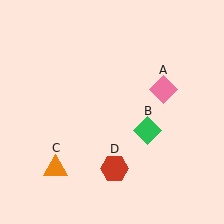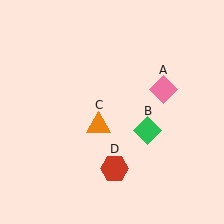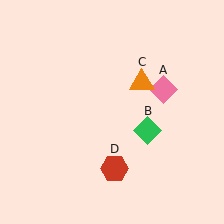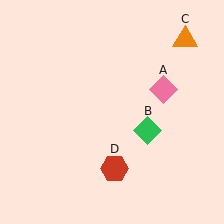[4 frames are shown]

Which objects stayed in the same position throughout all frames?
Pink diamond (object A) and green diamond (object B) and red hexagon (object D) remained stationary.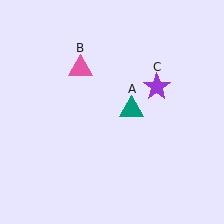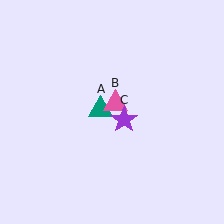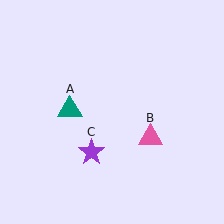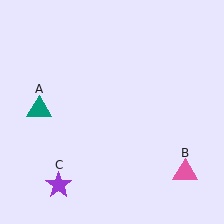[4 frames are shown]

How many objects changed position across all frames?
3 objects changed position: teal triangle (object A), pink triangle (object B), purple star (object C).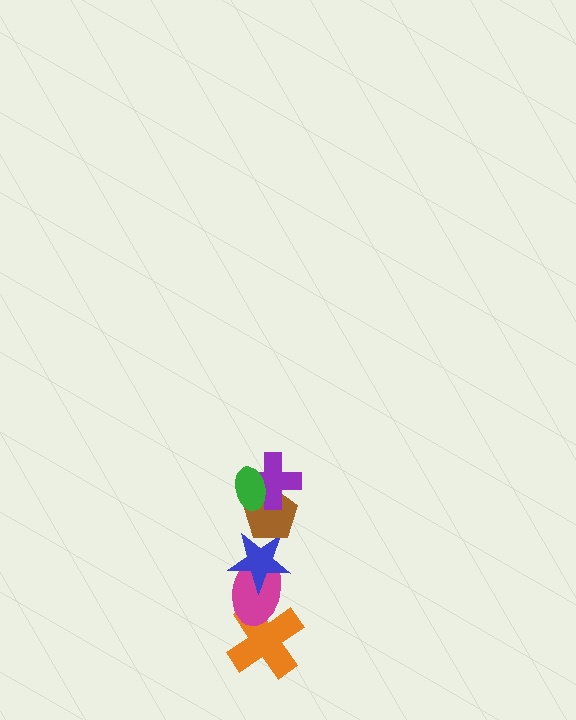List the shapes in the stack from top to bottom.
From top to bottom: the green ellipse, the purple cross, the brown pentagon, the blue star, the magenta ellipse, the orange cross.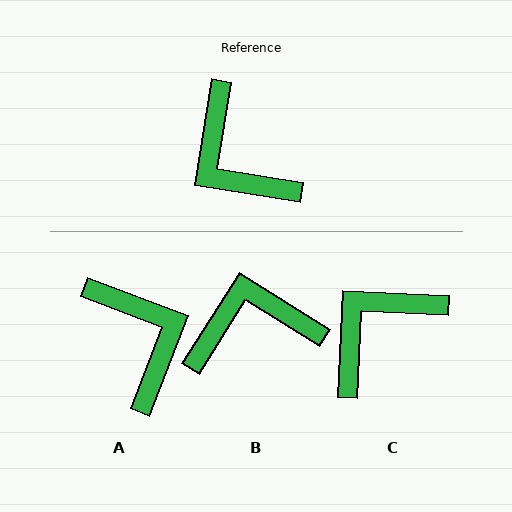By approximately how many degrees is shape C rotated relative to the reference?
Approximately 83 degrees clockwise.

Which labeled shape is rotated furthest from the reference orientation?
A, about 168 degrees away.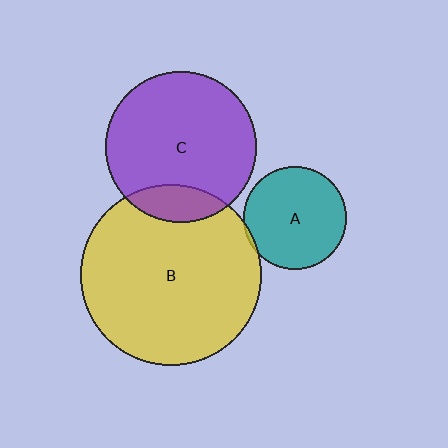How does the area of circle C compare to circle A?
Approximately 2.1 times.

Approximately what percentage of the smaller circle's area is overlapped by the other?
Approximately 5%.